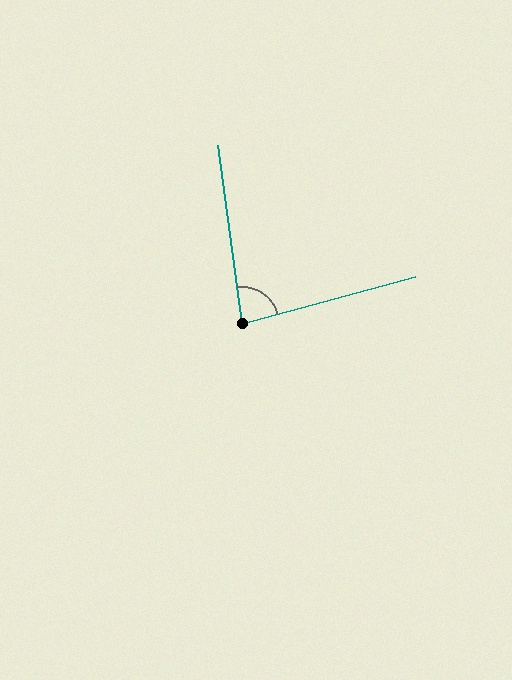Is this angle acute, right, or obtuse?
It is acute.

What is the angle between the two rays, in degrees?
Approximately 82 degrees.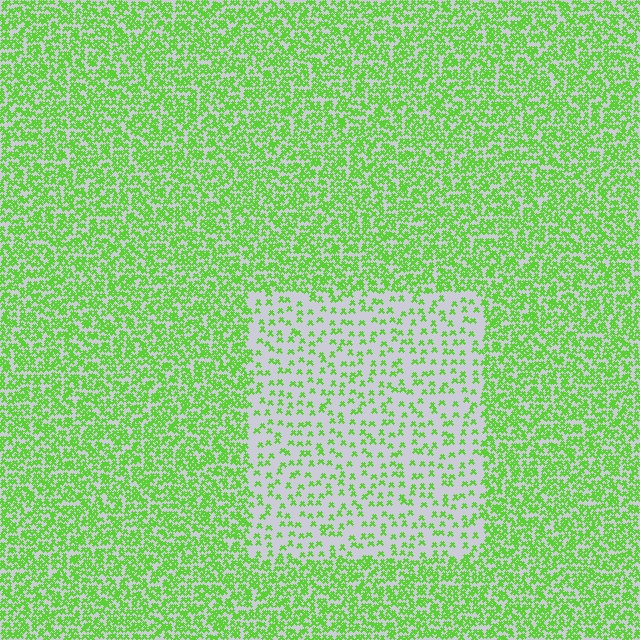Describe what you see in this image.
The image contains small lime elements arranged at two different densities. A rectangle-shaped region is visible where the elements are less densely packed than the surrounding area.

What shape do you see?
I see a rectangle.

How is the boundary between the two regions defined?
The boundary is defined by a change in element density (approximately 2.7x ratio). All elements are the same color, size, and shape.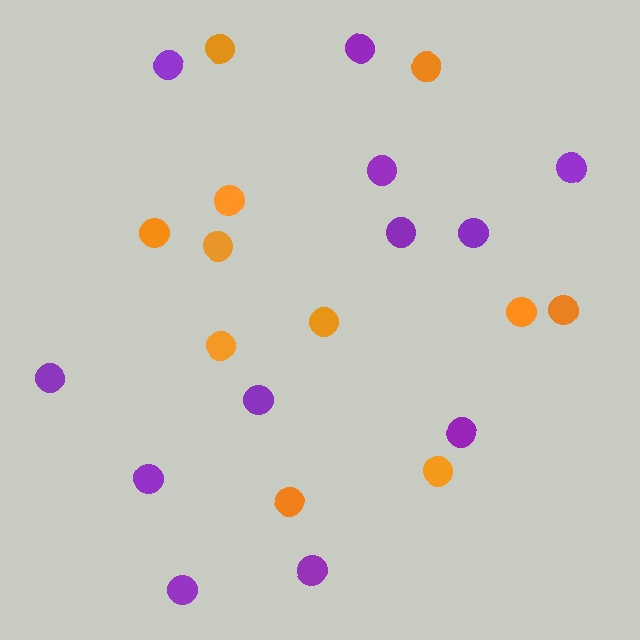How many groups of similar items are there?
There are 2 groups: one group of purple circles (12) and one group of orange circles (11).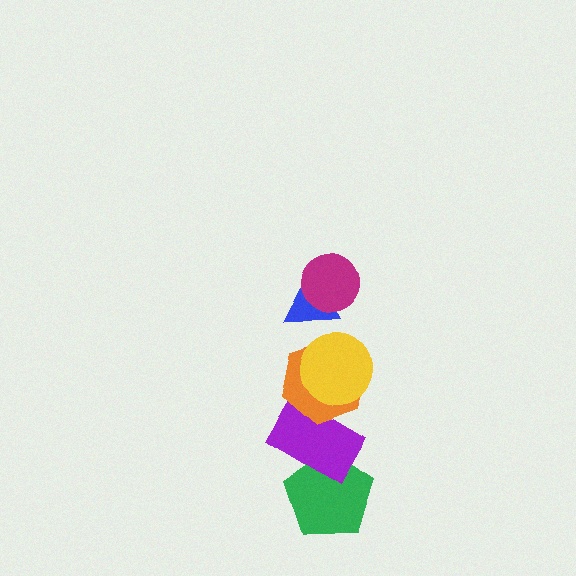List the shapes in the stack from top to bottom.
From top to bottom: the magenta circle, the blue triangle, the yellow circle, the orange hexagon, the purple rectangle, the green pentagon.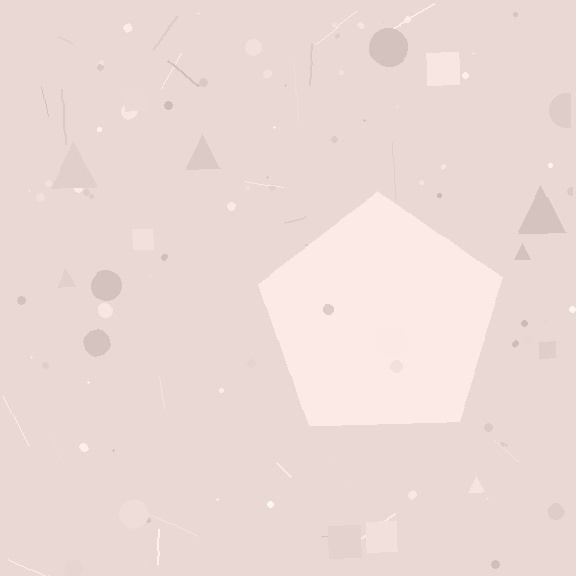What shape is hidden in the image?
A pentagon is hidden in the image.